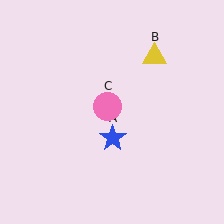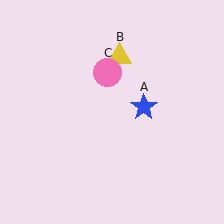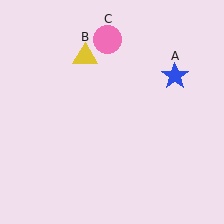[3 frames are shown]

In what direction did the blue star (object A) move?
The blue star (object A) moved up and to the right.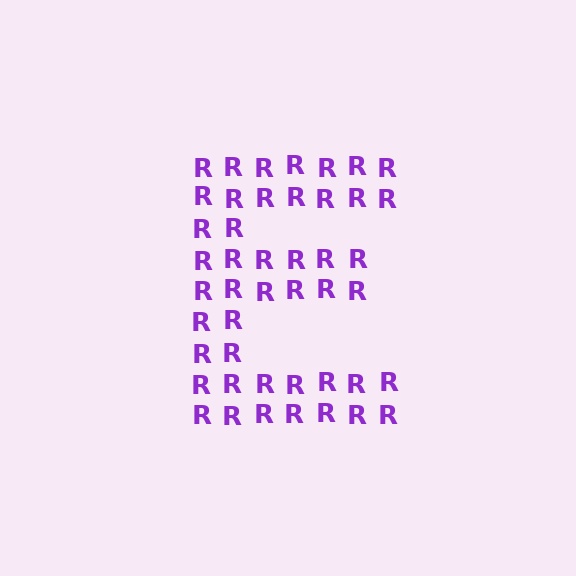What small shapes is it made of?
It is made of small letter R's.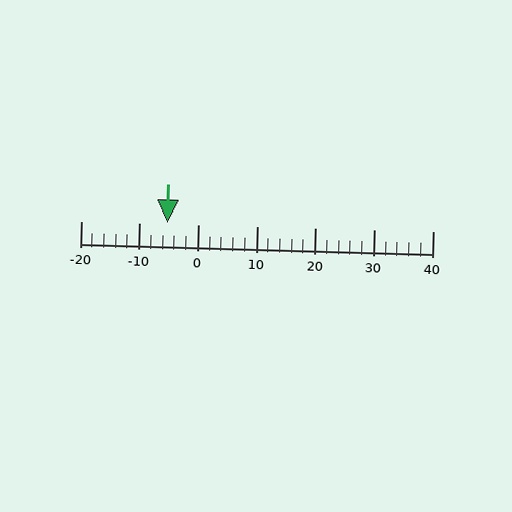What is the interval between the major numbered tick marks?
The major tick marks are spaced 10 units apart.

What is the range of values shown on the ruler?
The ruler shows values from -20 to 40.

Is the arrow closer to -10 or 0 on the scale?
The arrow is closer to -10.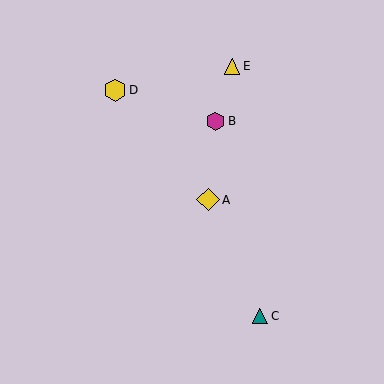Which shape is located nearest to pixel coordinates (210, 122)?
The magenta hexagon (labeled B) at (216, 121) is nearest to that location.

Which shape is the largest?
The yellow diamond (labeled A) is the largest.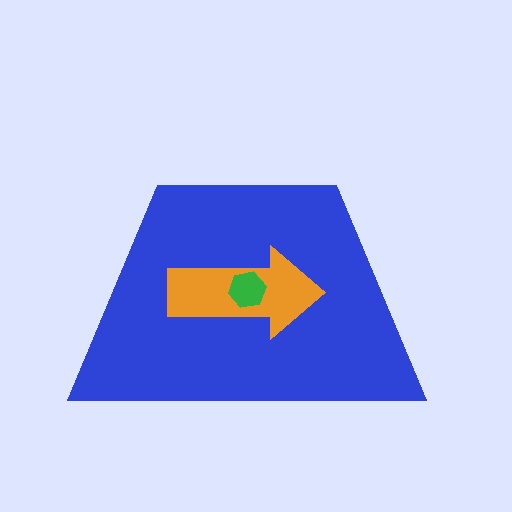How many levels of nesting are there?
3.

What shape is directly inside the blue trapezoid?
The orange arrow.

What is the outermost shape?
The blue trapezoid.